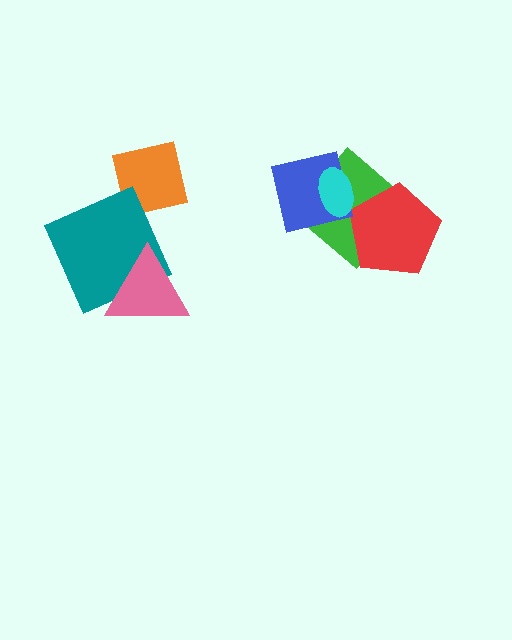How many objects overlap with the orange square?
1 object overlaps with the orange square.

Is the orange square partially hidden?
Yes, it is partially covered by another shape.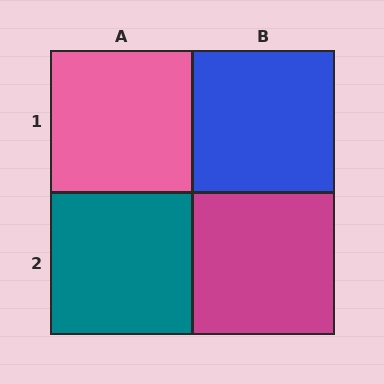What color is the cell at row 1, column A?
Pink.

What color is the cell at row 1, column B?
Blue.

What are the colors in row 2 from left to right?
Teal, magenta.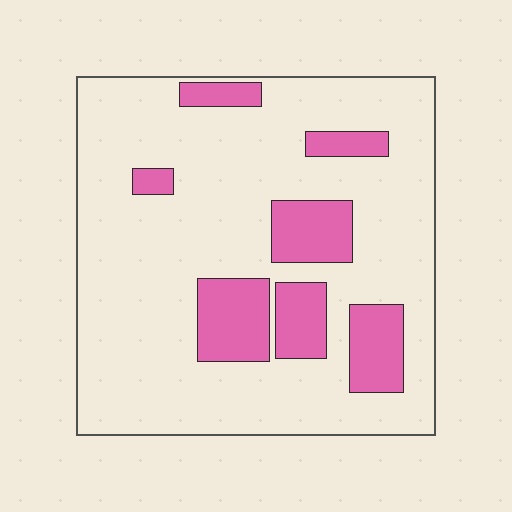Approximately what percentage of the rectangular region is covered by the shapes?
Approximately 20%.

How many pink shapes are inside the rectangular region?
7.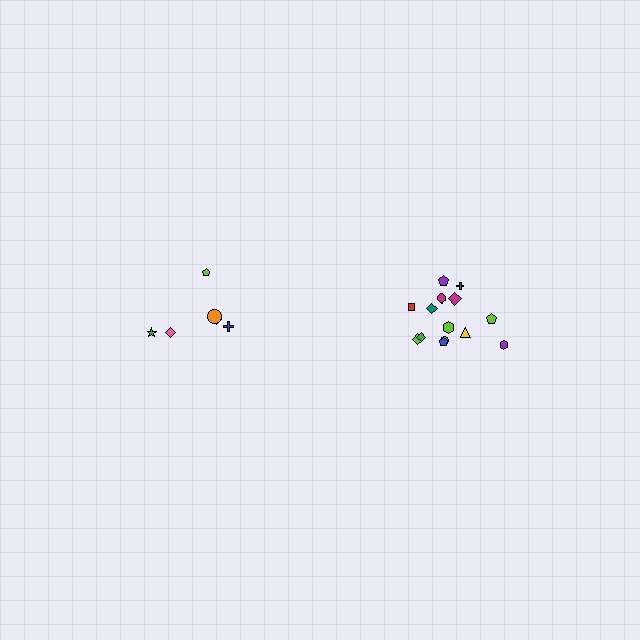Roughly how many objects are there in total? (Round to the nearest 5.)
Roughly 20 objects in total.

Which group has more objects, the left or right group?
The right group.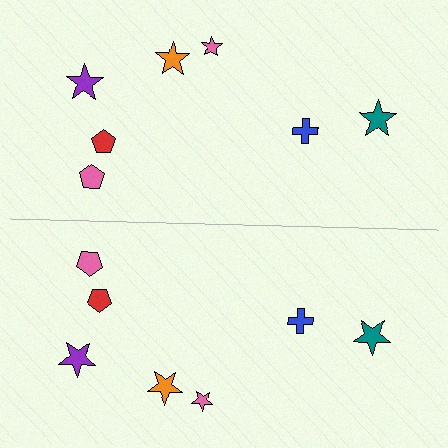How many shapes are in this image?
There are 14 shapes in this image.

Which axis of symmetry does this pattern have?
The pattern has a horizontal axis of symmetry running through the center of the image.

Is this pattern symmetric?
Yes, this pattern has bilateral (reflection) symmetry.